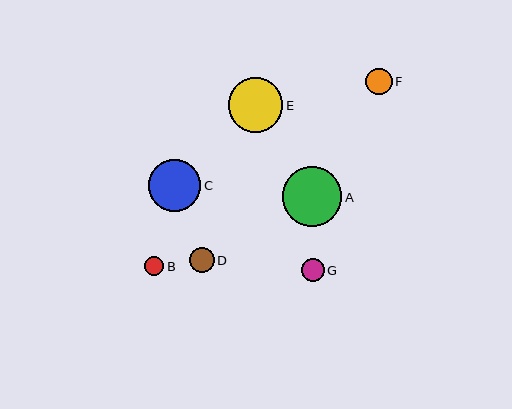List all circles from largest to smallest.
From largest to smallest: A, E, C, F, D, G, B.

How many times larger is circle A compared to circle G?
Circle A is approximately 2.6 times the size of circle G.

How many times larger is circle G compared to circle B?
Circle G is approximately 1.2 times the size of circle B.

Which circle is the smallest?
Circle B is the smallest with a size of approximately 19 pixels.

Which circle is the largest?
Circle A is the largest with a size of approximately 60 pixels.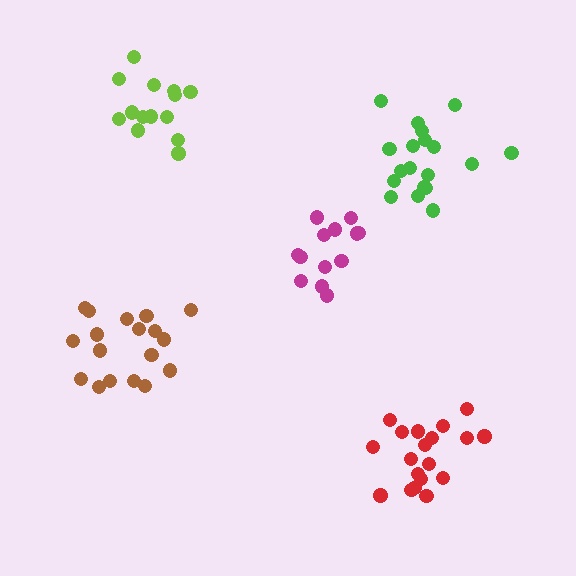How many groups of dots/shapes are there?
There are 5 groups.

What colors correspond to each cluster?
The clusters are colored: green, brown, red, magenta, lime.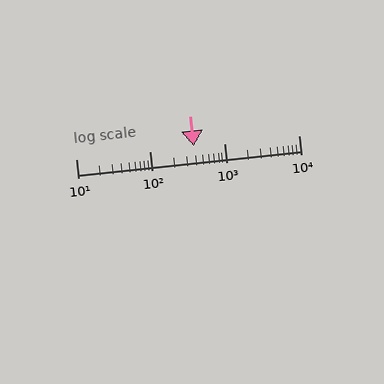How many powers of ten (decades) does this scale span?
The scale spans 3 decades, from 10 to 10000.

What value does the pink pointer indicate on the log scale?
The pointer indicates approximately 390.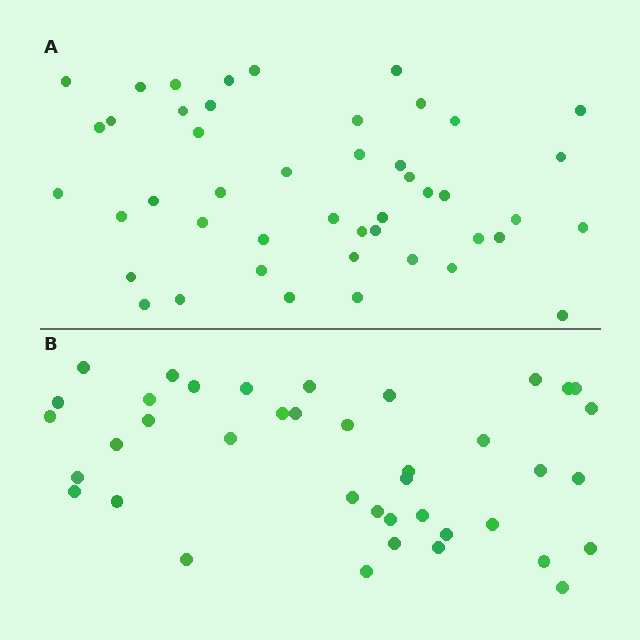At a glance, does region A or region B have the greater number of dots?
Region A (the top region) has more dots.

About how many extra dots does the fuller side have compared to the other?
Region A has about 6 more dots than region B.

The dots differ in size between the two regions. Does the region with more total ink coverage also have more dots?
No. Region B has more total ink coverage because its dots are larger, but region A actually contains more individual dots. Total area can be misleading — the number of items is what matters here.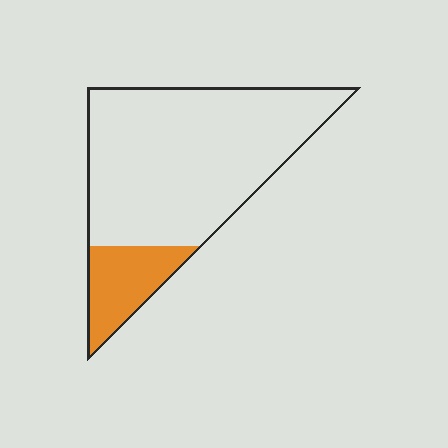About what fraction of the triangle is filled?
About one sixth (1/6).